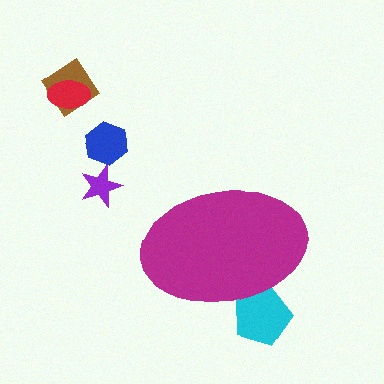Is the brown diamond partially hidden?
No, the brown diamond is fully visible.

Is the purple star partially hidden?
No, the purple star is fully visible.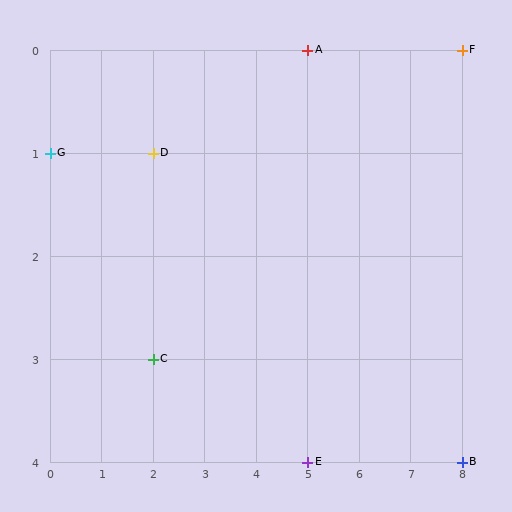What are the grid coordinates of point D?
Point D is at grid coordinates (2, 1).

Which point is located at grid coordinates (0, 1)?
Point G is at (0, 1).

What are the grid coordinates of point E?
Point E is at grid coordinates (5, 4).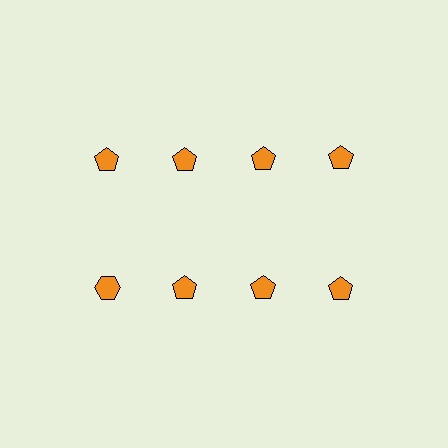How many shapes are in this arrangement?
There are 8 shapes arranged in a grid pattern.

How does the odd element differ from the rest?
It has a different shape: hexagon instead of pentagon.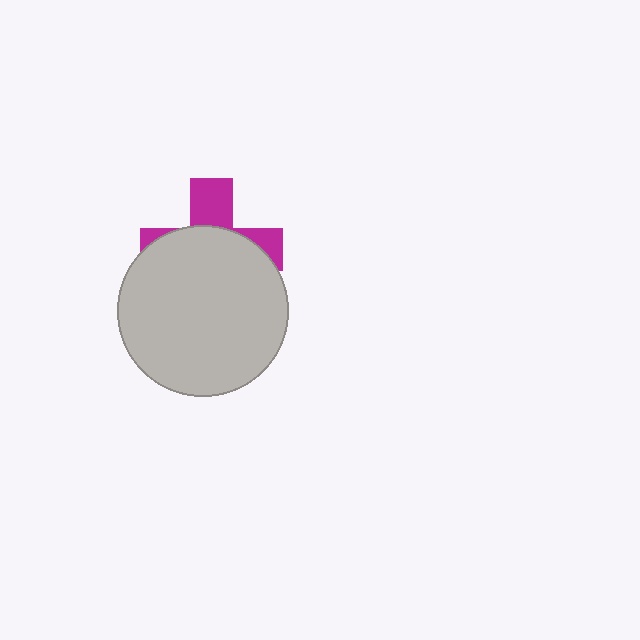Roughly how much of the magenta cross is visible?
A small part of it is visible (roughly 34%).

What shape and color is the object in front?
The object in front is a light gray circle.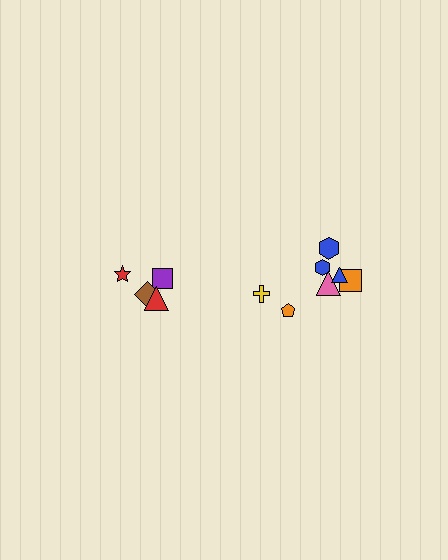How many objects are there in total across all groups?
There are 11 objects.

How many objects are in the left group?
There are 4 objects.